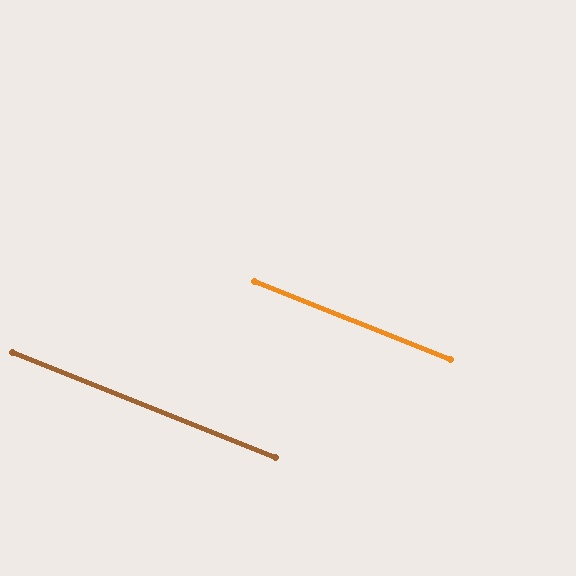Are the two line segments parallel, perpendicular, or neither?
Parallel — their directions differ by only 0.1°.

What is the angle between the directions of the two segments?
Approximately 0 degrees.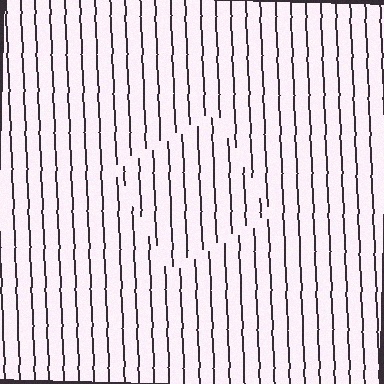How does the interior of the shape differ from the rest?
The interior of the shape contains the same grating, shifted by half a period — the contour is defined by the phase discontinuity where line-ends from the inner and outer gratings abut.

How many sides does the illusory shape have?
4 sides — the line-ends trace a square.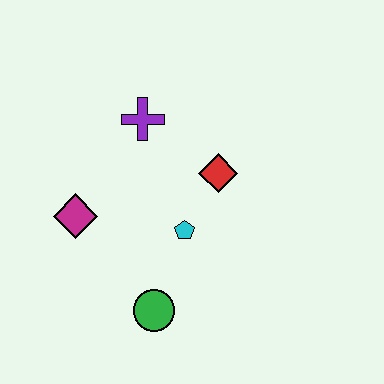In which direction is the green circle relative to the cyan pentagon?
The green circle is below the cyan pentagon.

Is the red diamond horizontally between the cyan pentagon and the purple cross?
No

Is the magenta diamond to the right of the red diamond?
No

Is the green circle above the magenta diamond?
No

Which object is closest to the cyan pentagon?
The red diamond is closest to the cyan pentagon.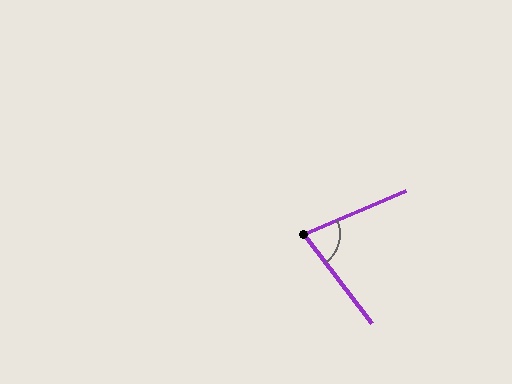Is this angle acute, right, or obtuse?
It is acute.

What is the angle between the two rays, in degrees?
Approximately 76 degrees.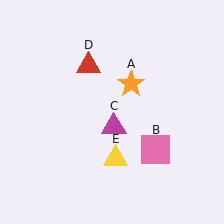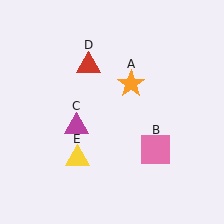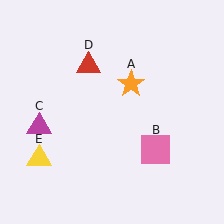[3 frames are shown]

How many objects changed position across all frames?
2 objects changed position: magenta triangle (object C), yellow triangle (object E).